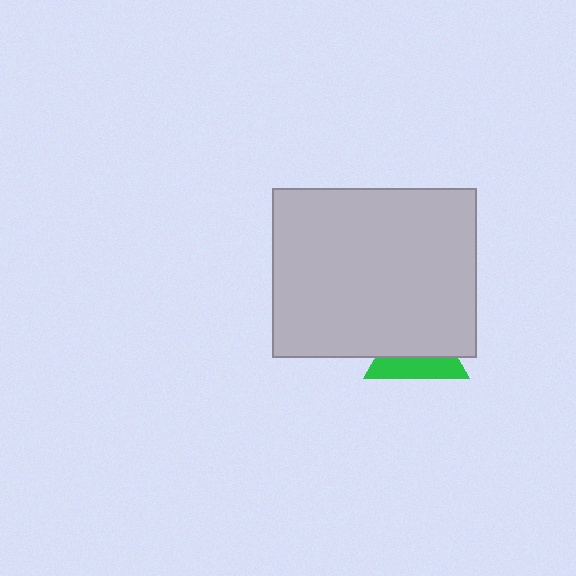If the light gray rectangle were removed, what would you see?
You would see the complete green triangle.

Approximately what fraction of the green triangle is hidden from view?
Roughly 59% of the green triangle is hidden behind the light gray rectangle.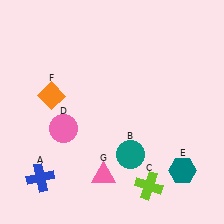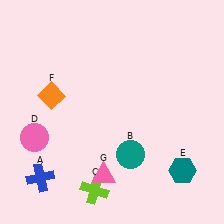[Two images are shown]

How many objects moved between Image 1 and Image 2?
2 objects moved between the two images.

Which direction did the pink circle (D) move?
The pink circle (D) moved left.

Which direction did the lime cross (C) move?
The lime cross (C) moved left.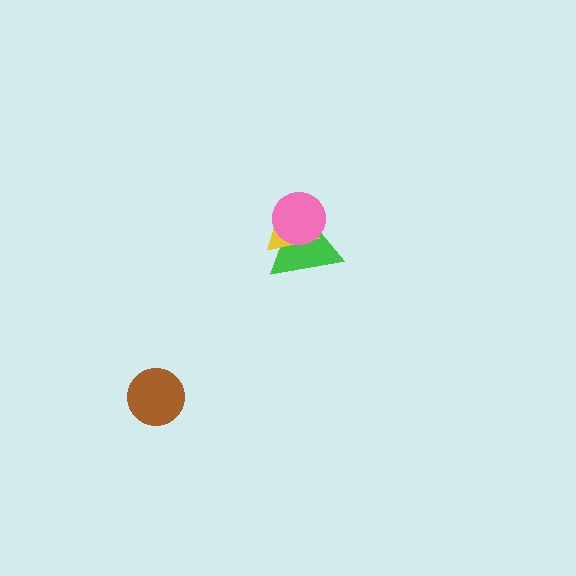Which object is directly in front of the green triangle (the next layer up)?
The yellow triangle is directly in front of the green triangle.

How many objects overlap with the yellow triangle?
2 objects overlap with the yellow triangle.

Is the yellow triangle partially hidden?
Yes, it is partially covered by another shape.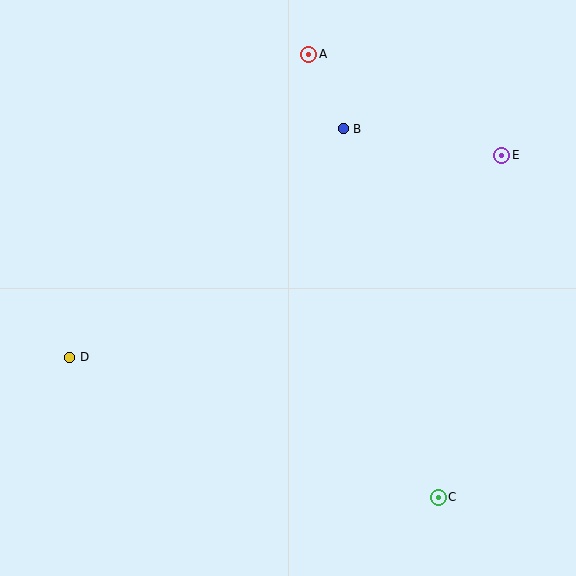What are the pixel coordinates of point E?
Point E is at (502, 155).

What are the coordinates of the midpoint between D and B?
The midpoint between D and B is at (206, 243).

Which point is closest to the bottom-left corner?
Point D is closest to the bottom-left corner.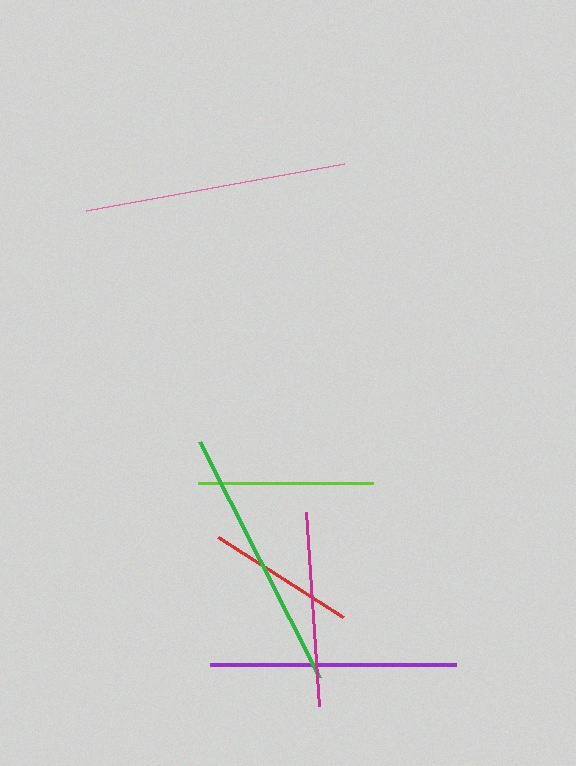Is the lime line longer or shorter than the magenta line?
The magenta line is longer than the lime line.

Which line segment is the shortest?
The red line is the shortest at approximately 148 pixels.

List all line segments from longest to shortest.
From longest to shortest: green, pink, purple, magenta, lime, red.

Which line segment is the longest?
The green line is the longest at approximately 265 pixels.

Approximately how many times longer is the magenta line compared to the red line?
The magenta line is approximately 1.3 times the length of the red line.